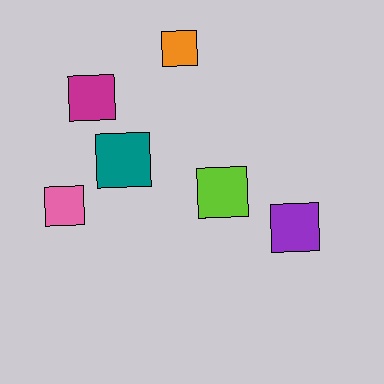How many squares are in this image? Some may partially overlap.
There are 6 squares.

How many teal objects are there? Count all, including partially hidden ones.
There is 1 teal object.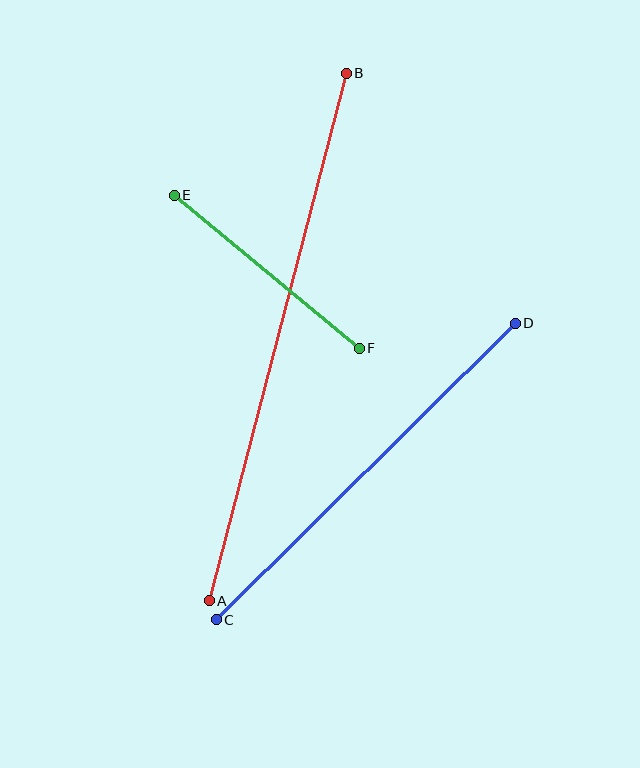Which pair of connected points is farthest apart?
Points A and B are farthest apart.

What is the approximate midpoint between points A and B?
The midpoint is at approximately (278, 337) pixels.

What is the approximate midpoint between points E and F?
The midpoint is at approximately (267, 272) pixels.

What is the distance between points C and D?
The distance is approximately 421 pixels.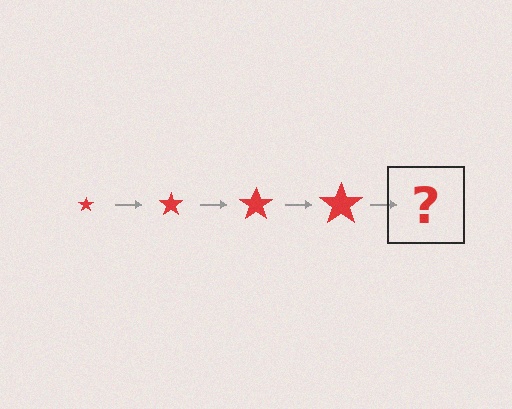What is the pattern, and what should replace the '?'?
The pattern is that the star gets progressively larger each step. The '?' should be a red star, larger than the previous one.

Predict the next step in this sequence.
The next step is a red star, larger than the previous one.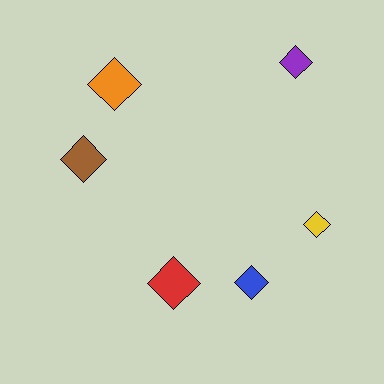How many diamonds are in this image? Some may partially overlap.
There are 6 diamonds.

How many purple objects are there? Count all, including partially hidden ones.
There is 1 purple object.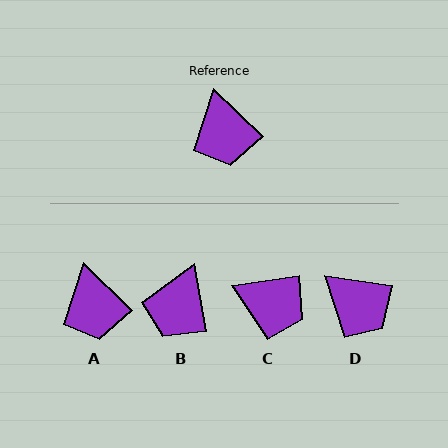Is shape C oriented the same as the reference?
No, it is off by about 52 degrees.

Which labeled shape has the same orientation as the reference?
A.